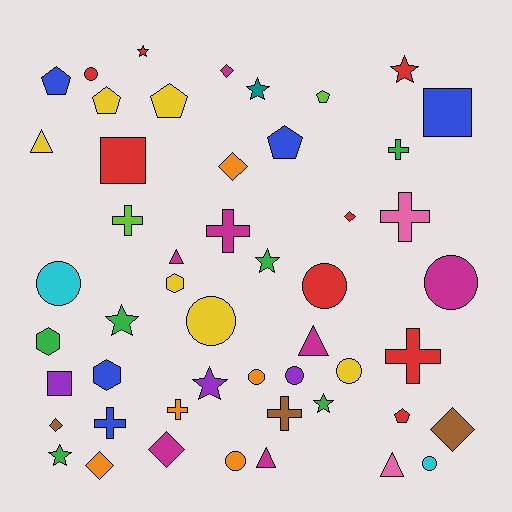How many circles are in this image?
There are 10 circles.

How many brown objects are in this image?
There are 3 brown objects.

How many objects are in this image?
There are 50 objects.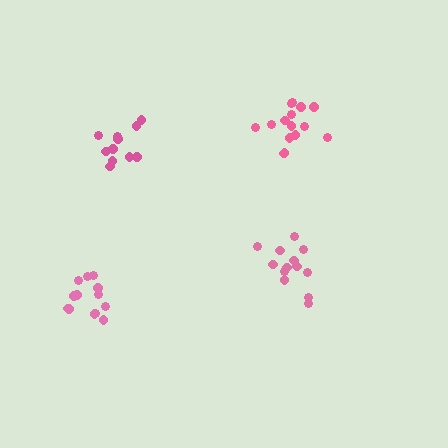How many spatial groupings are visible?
There are 4 spatial groupings.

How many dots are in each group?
Group 1: 15 dots, Group 2: 13 dots, Group 3: 13 dots, Group 4: 11 dots (52 total).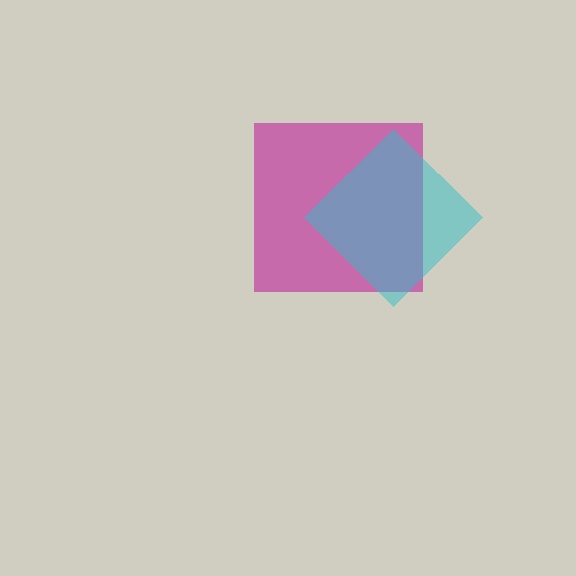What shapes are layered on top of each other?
The layered shapes are: a magenta square, a cyan diamond.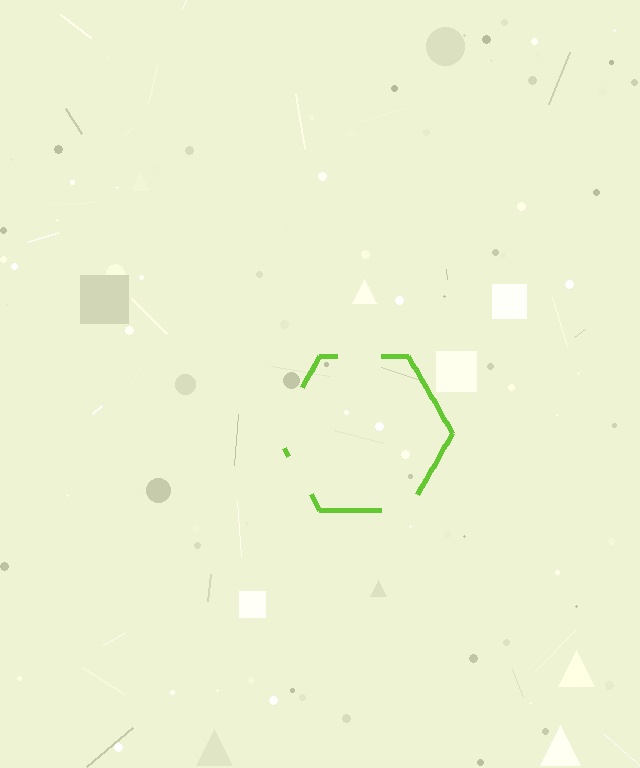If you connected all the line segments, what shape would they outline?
They would outline a hexagon.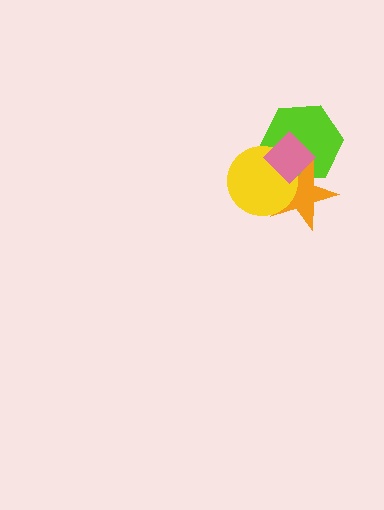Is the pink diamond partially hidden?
No, no other shape covers it.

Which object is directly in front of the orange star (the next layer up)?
The yellow circle is directly in front of the orange star.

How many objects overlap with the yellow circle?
4 objects overlap with the yellow circle.